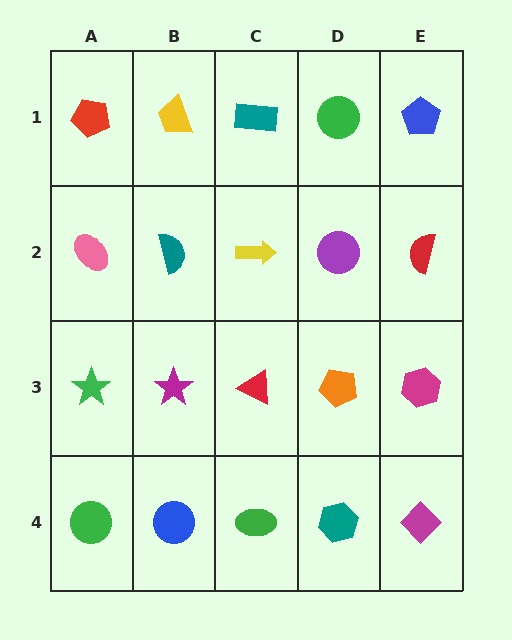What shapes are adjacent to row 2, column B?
A yellow trapezoid (row 1, column B), a magenta star (row 3, column B), a pink ellipse (row 2, column A), a yellow arrow (row 2, column C).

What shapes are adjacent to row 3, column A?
A pink ellipse (row 2, column A), a green circle (row 4, column A), a magenta star (row 3, column B).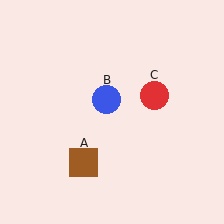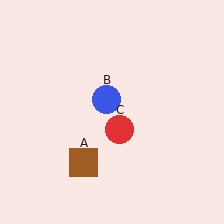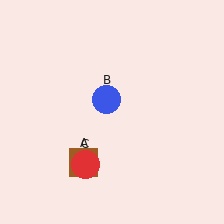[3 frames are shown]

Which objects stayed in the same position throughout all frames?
Brown square (object A) and blue circle (object B) remained stationary.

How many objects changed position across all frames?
1 object changed position: red circle (object C).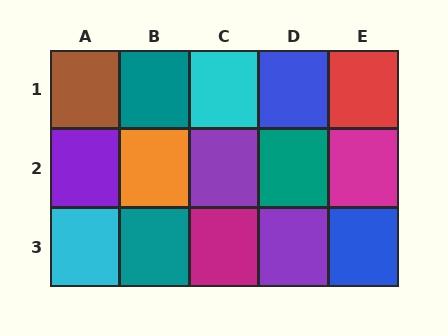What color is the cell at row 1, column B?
Teal.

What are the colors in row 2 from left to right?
Purple, orange, purple, teal, magenta.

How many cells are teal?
3 cells are teal.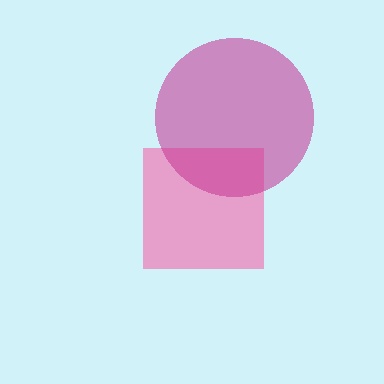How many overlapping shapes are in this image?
There are 2 overlapping shapes in the image.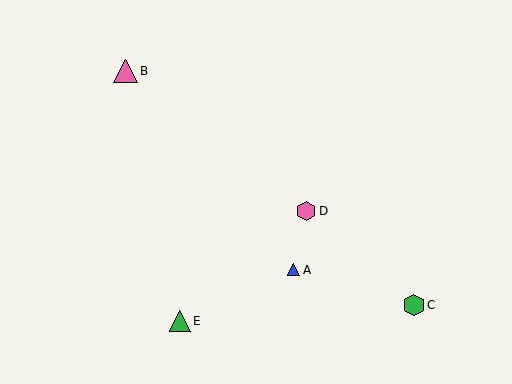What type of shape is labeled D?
Shape D is a pink hexagon.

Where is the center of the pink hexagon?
The center of the pink hexagon is at (306, 211).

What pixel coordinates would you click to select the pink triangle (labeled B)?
Click at (126, 71) to select the pink triangle B.